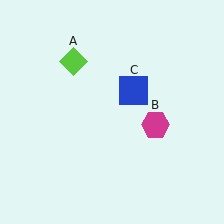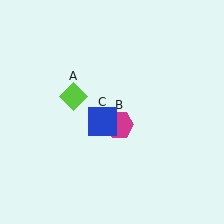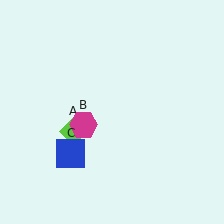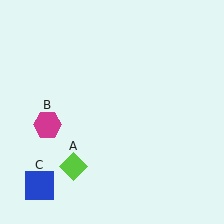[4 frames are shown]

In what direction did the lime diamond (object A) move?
The lime diamond (object A) moved down.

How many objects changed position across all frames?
3 objects changed position: lime diamond (object A), magenta hexagon (object B), blue square (object C).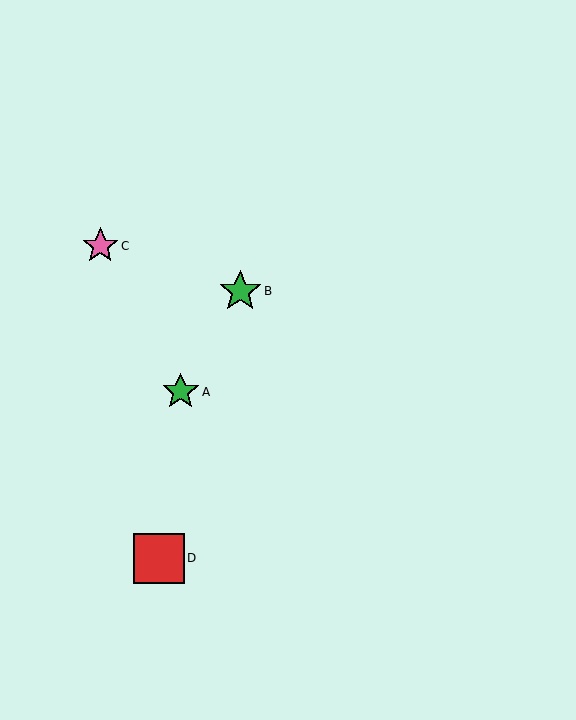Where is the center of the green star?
The center of the green star is at (181, 392).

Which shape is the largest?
The red square (labeled D) is the largest.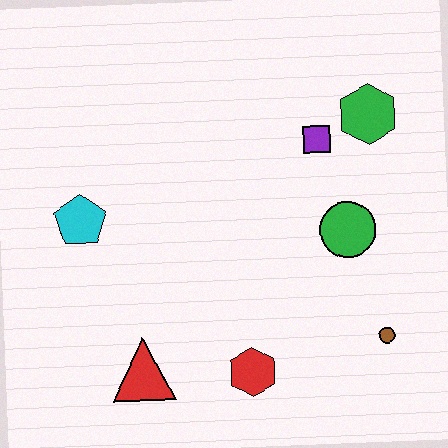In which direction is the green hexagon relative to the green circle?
The green hexagon is above the green circle.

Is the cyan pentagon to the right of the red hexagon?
No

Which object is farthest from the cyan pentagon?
The brown circle is farthest from the cyan pentagon.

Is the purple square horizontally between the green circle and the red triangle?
Yes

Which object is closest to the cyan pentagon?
The red triangle is closest to the cyan pentagon.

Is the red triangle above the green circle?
No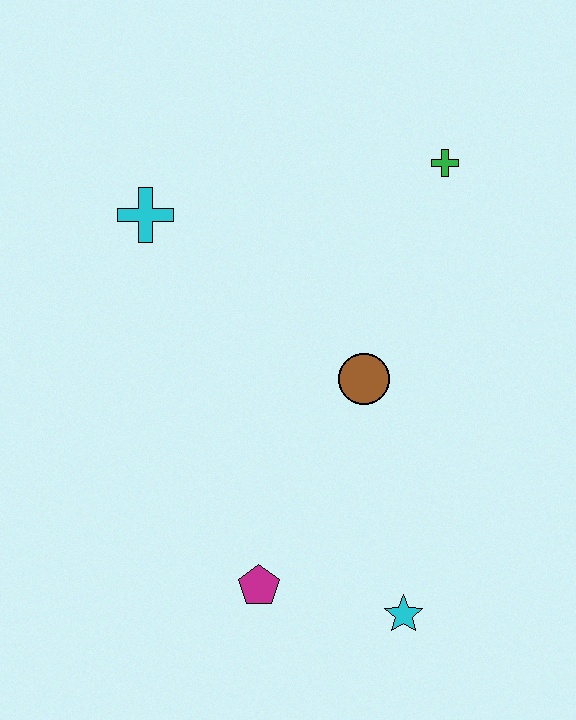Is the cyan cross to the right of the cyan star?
No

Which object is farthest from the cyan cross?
The cyan star is farthest from the cyan cross.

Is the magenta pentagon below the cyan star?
No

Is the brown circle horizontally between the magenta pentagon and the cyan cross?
No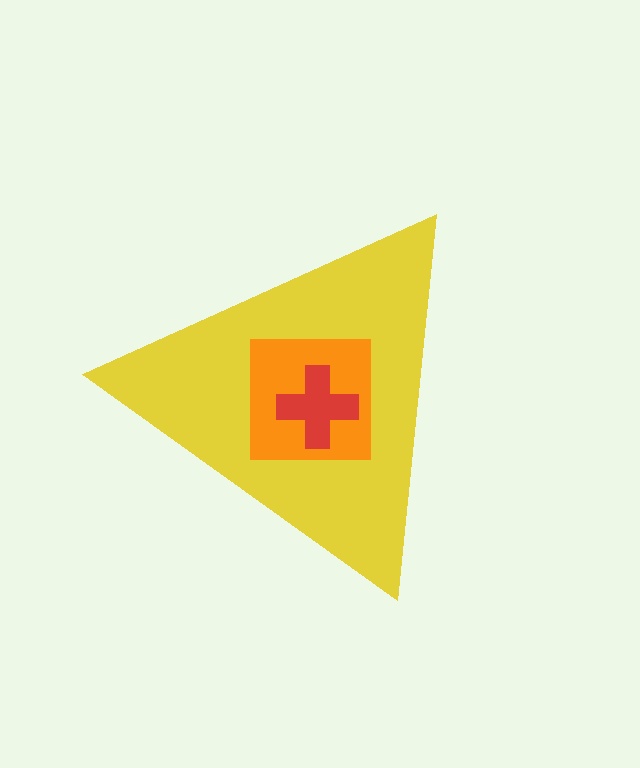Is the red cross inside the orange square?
Yes.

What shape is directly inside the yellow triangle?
The orange square.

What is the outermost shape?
The yellow triangle.